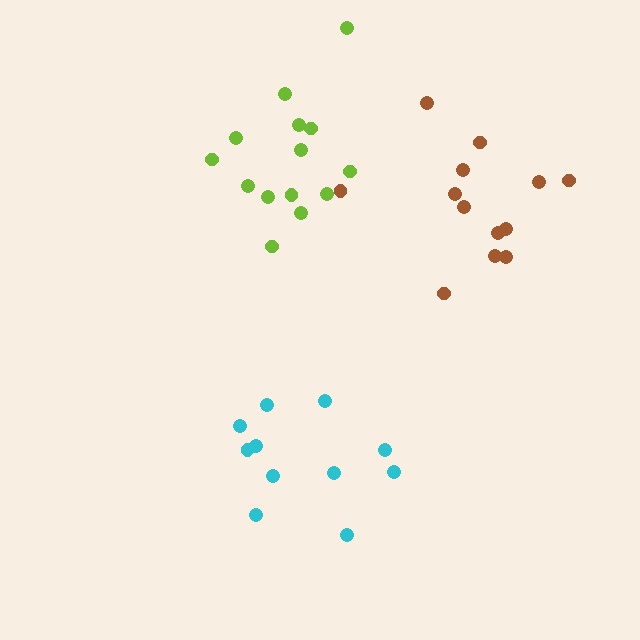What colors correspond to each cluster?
The clusters are colored: brown, cyan, lime.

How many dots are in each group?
Group 1: 13 dots, Group 2: 11 dots, Group 3: 14 dots (38 total).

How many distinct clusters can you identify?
There are 3 distinct clusters.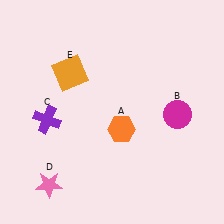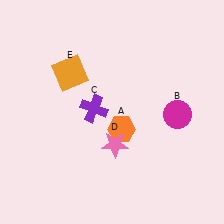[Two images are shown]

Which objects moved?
The objects that moved are: the purple cross (C), the pink star (D).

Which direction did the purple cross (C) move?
The purple cross (C) moved right.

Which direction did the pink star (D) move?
The pink star (D) moved right.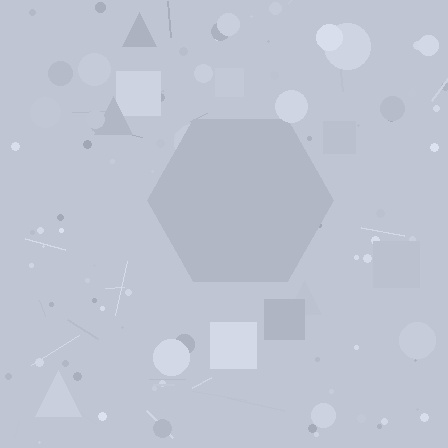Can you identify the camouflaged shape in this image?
The camouflaged shape is a hexagon.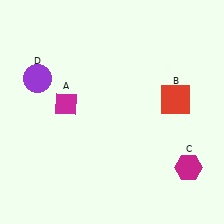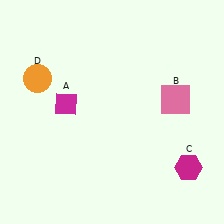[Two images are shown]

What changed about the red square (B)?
In Image 1, B is red. In Image 2, it changed to pink.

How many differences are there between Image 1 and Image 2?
There are 2 differences between the two images.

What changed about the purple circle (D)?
In Image 1, D is purple. In Image 2, it changed to orange.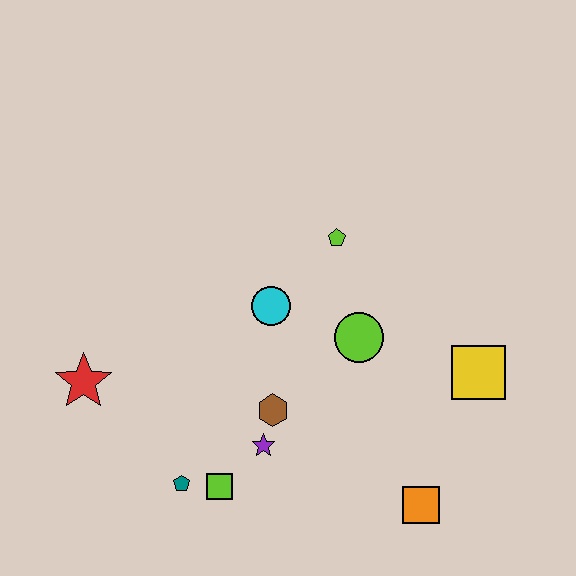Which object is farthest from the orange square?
The red star is farthest from the orange square.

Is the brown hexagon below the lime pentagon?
Yes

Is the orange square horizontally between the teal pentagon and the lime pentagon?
No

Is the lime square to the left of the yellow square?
Yes